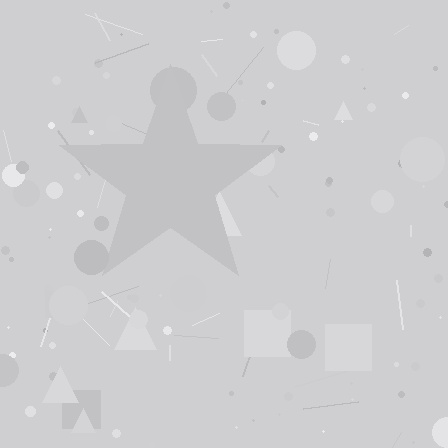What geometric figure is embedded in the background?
A star is embedded in the background.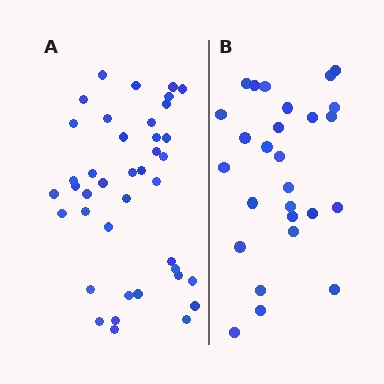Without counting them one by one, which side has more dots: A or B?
Region A (the left region) has more dots.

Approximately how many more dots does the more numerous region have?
Region A has approximately 15 more dots than region B.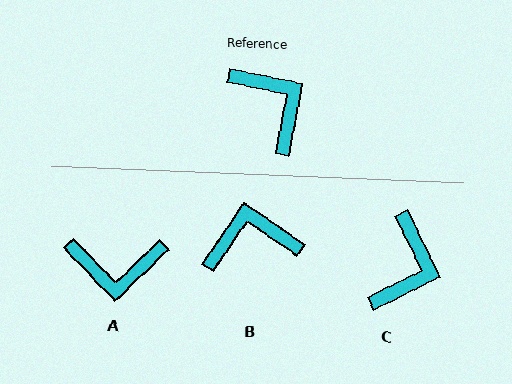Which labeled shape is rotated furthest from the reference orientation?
A, about 125 degrees away.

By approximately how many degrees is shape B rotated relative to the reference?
Approximately 66 degrees counter-clockwise.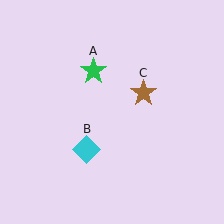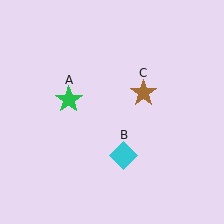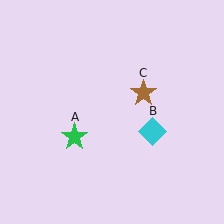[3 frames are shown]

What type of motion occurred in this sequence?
The green star (object A), cyan diamond (object B) rotated counterclockwise around the center of the scene.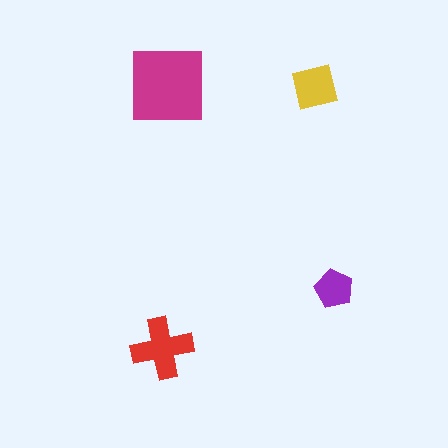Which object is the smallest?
The purple pentagon.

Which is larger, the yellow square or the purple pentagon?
The yellow square.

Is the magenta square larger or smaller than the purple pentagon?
Larger.